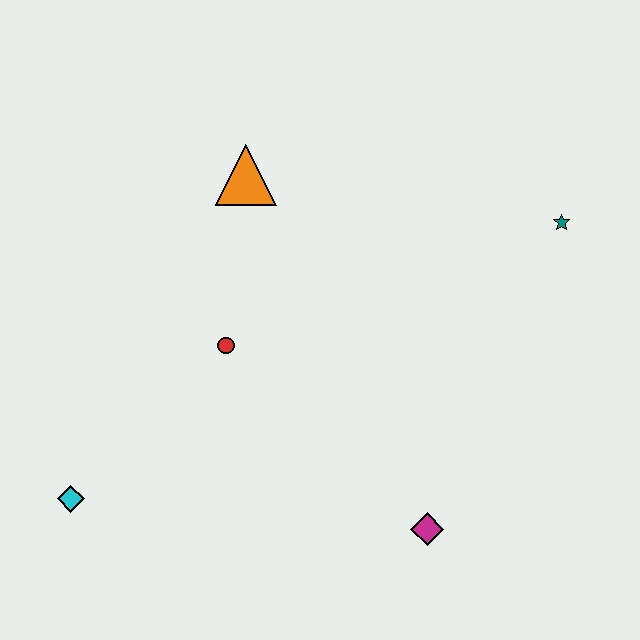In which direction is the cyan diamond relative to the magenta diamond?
The cyan diamond is to the left of the magenta diamond.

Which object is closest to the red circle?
The orange triangle is closest to the red circle.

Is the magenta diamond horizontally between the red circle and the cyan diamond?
No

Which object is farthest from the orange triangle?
The magenta diamond is farthest from the orange triangle.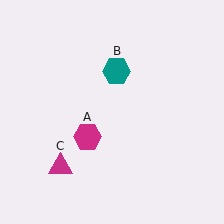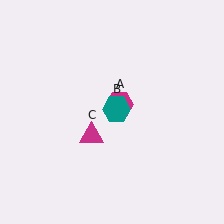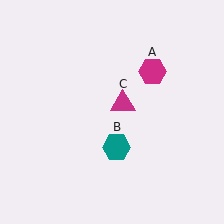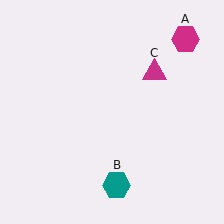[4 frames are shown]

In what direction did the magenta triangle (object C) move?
The magenta triangle (object C) moved up and to the right.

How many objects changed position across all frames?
3 objects changed position: magenta hexagon (object A), teal hexagon (object B), magenta triangle (object C).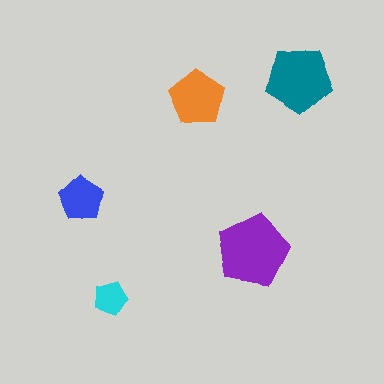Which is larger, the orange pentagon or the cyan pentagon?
The orange one.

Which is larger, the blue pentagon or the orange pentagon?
The orange one.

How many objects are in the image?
There are 5 objects in the image.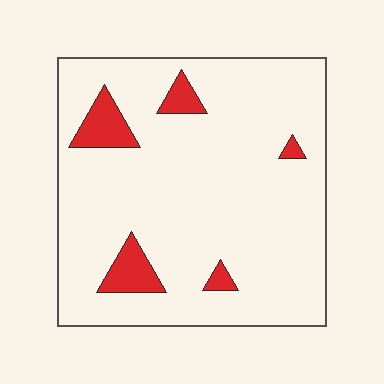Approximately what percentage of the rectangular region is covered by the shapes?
Approximately 10%.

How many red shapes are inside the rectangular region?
5.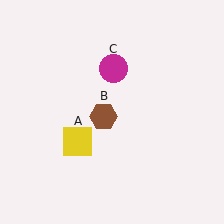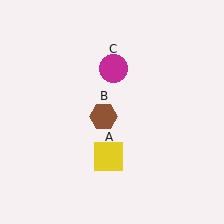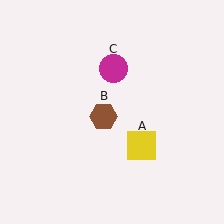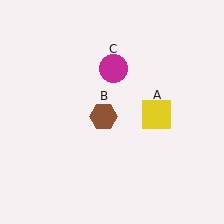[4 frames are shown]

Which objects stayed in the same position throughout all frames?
Brown hexagon (object B) and magenta circle (object C) remained stationary.